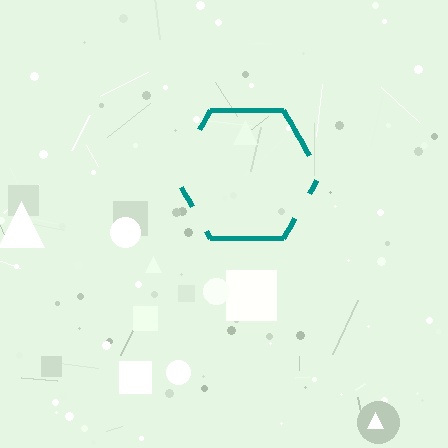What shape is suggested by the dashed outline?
The dashed outline suggests a hexagon.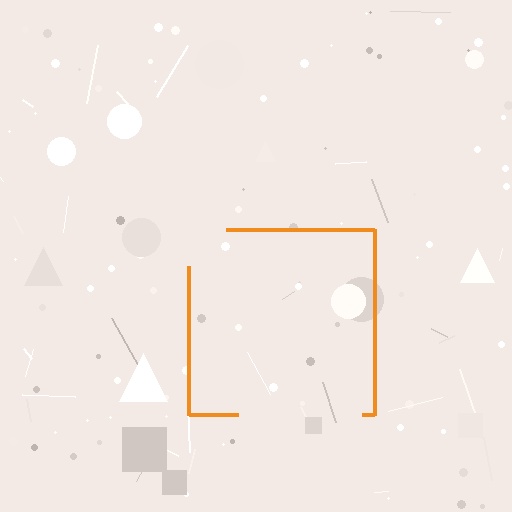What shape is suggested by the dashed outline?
The dashed outline suggests a square.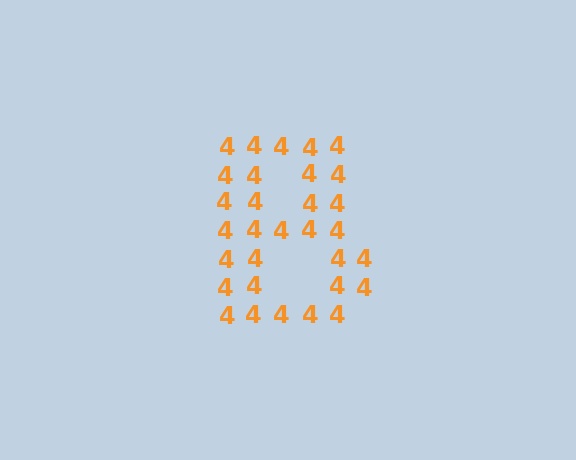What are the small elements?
The small elements are digit 4's.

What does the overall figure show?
The overall figure shows the letter B.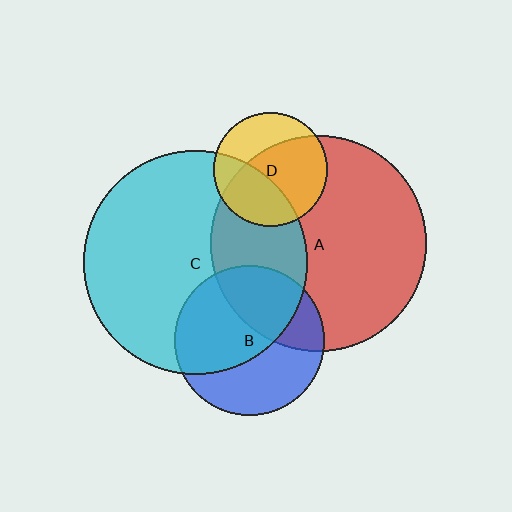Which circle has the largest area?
Circle C (cyan).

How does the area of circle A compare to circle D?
Approximately 3.6 times.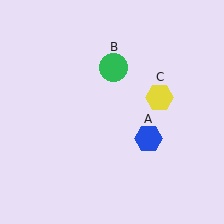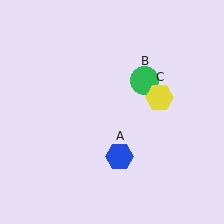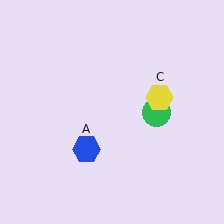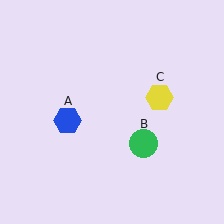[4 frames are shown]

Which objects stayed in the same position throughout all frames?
Yellow hexagon (object C) remained stationary.